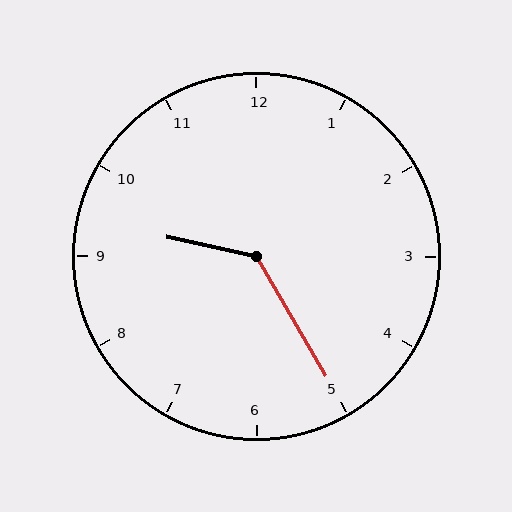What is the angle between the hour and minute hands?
Approximately 132 degrees.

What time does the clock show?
9:25.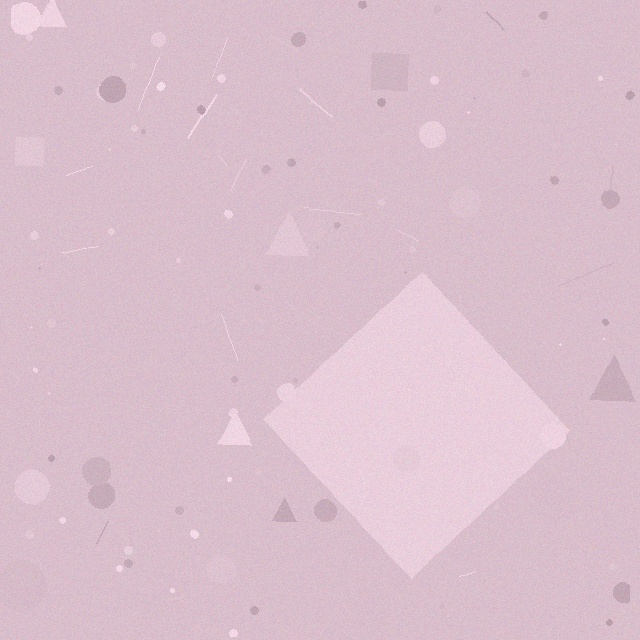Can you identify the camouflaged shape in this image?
The camouflaged shape is a diamond.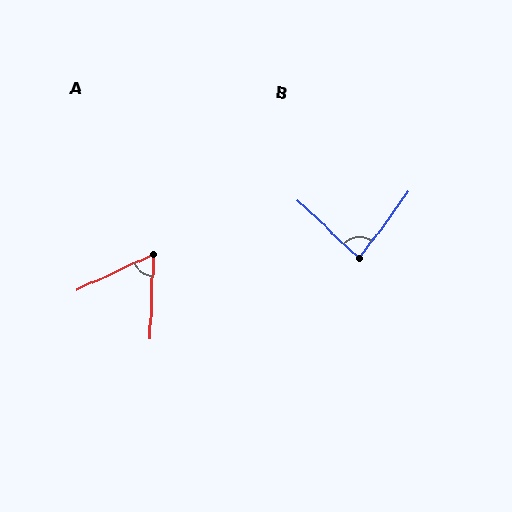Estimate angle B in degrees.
Approximately 83 degrees.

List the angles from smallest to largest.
A (63°), B (83°).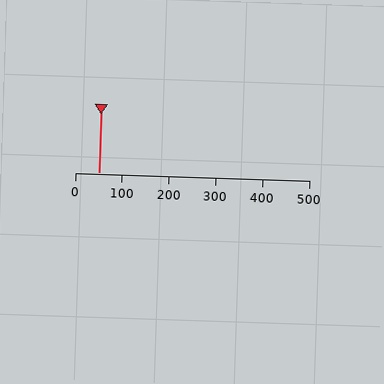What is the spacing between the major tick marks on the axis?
The major ticks are spaced 100 apart.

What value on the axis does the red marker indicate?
The marker indicates approximately 50.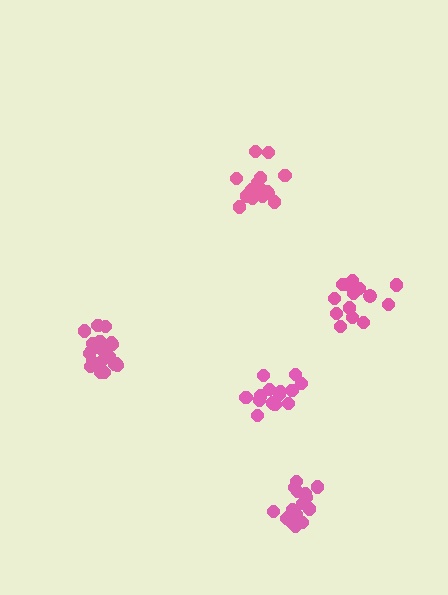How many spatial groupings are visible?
There are 5 spatial groupings.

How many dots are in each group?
Group 1: 18 dots, Group 2: 14 dots, Group 3: 20 dots, Group 4: 16 dots, Group 5: 14 dots (82 total).